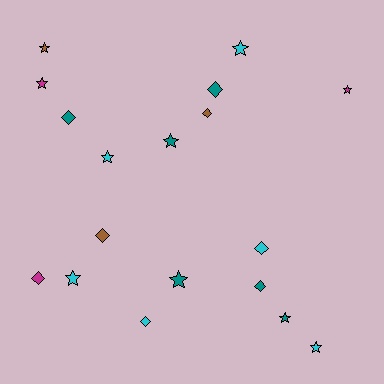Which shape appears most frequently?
Star, with 10 objects.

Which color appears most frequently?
Teal, with 6 objects.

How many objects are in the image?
There are 18 objects.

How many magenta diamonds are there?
There is 1 magenta diamond.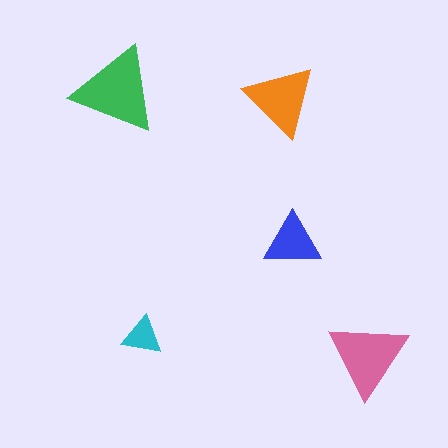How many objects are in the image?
There are 5 objects in the image.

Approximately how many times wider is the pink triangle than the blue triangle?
About 1.5 times wider.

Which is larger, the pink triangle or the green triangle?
The green one.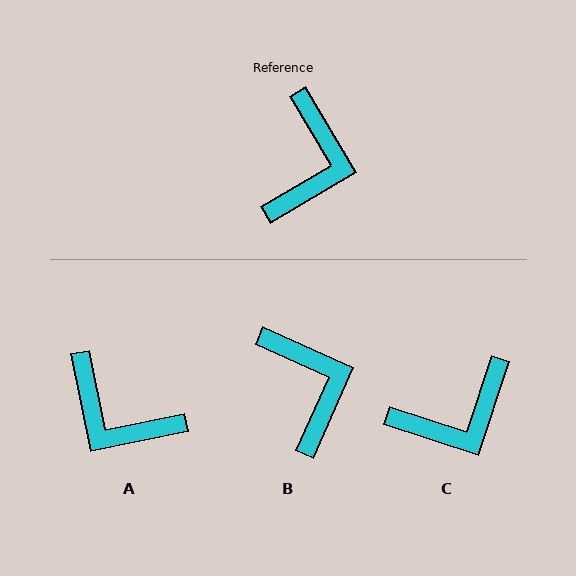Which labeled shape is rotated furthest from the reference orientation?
A, about 109 degrees away.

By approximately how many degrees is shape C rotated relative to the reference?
Approximately 49 degrees clockwise.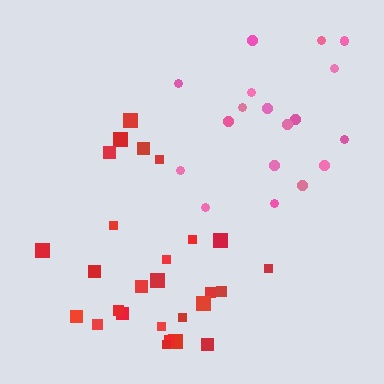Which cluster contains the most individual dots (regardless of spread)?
Red (27).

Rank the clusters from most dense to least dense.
red, pink.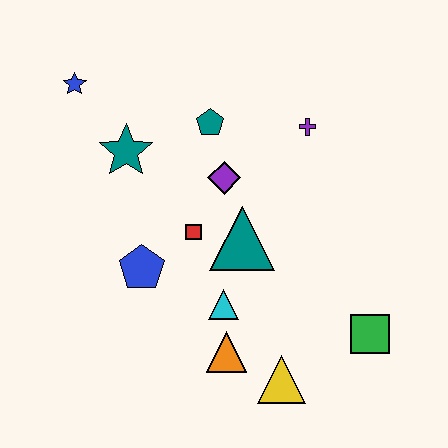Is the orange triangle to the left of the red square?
No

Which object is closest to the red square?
The teal triangle is closest to the red square.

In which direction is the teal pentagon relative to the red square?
The teal pentagon is above the red square.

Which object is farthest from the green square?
The blue star is farthest from the green square.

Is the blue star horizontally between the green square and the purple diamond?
No